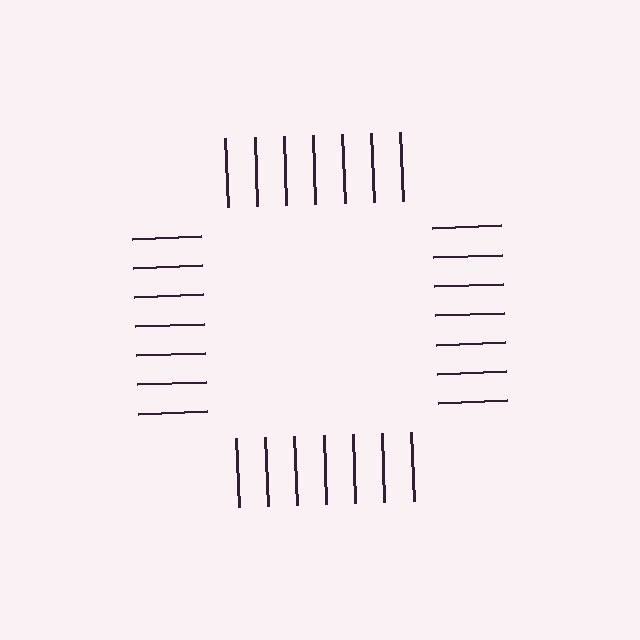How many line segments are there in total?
28 — 7 along each of the 4 edges.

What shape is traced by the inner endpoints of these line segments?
An illusory square — the line segments terminate on its edges but no continuous stroke is drawn.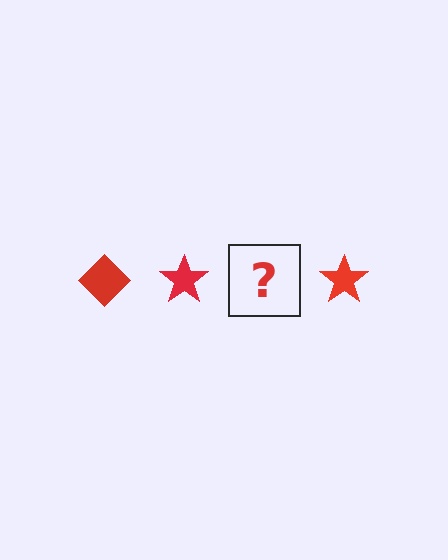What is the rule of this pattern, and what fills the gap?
The rule is that the pattern cycles through diamond, star shapes in red. The gap should be filled with a red diamond.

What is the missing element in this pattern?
The missing element is a red diamond.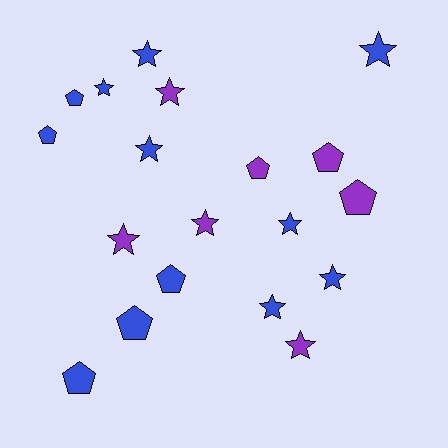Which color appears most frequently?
Blue, with 12 objects.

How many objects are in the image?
There are 19 objects.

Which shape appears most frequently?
Star, with 11 objects.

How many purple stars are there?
There are 4 purple stars.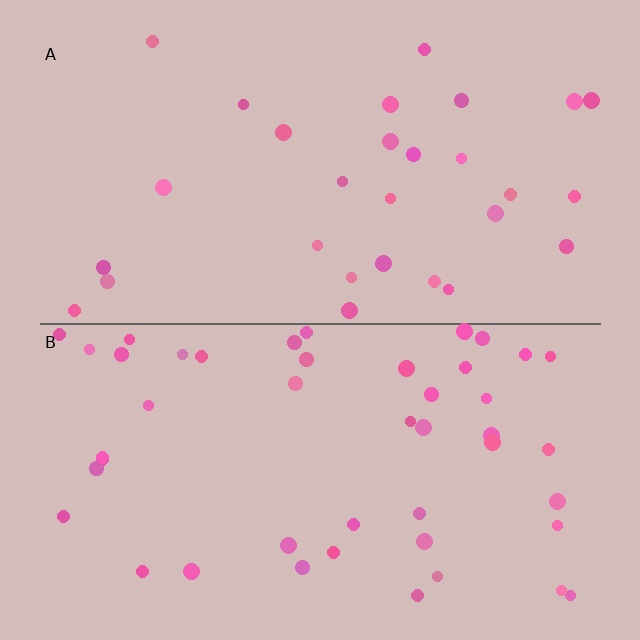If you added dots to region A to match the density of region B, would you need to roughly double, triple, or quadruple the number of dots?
Approximately double.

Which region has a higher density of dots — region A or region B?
B (the bottom).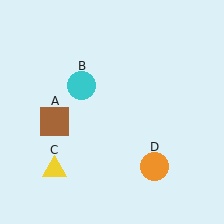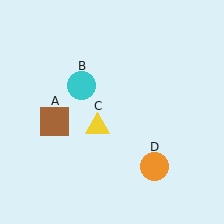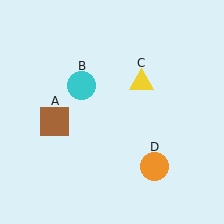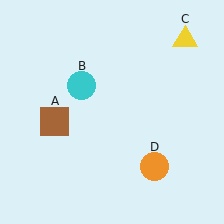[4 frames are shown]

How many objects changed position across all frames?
1 object changed position: yellow triangle (object C).